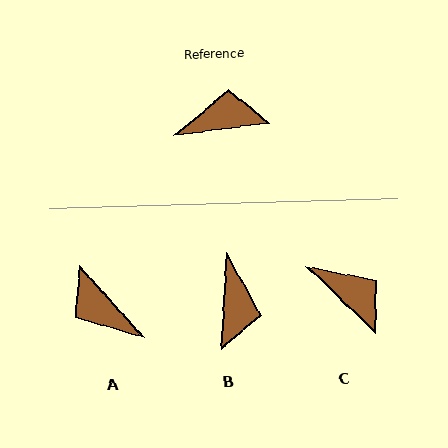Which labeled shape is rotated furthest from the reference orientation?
A, about 124 degrees away.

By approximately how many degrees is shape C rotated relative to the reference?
Approximately 52 degrees clockwise.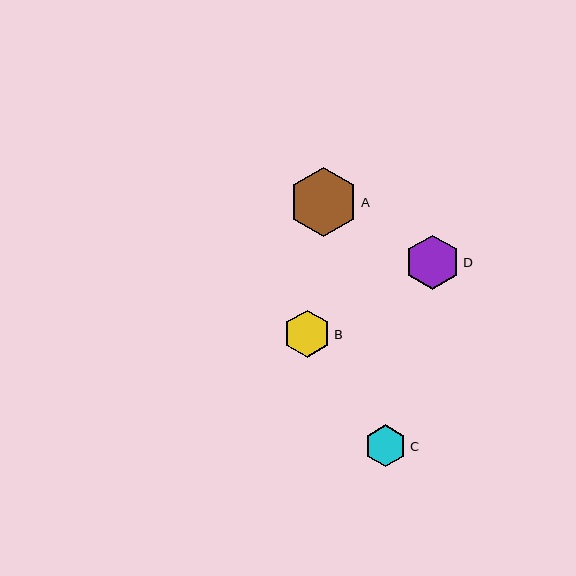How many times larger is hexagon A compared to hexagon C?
Hexagon A is approximately 1.6 times the size of hexagon C.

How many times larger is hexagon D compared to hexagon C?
Hexagon D is approximately 1.3 times the size of hexagon C.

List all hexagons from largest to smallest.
From largest to smallest: A, D, B, C.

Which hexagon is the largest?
Hexagon A is the largest with a size of approximately 69 pixels.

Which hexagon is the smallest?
Hexagon C is the smallest with a size of approximately 42 pixels.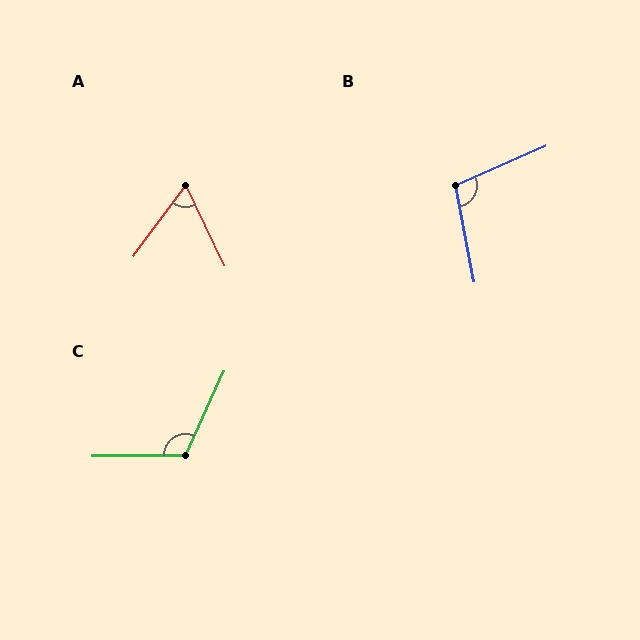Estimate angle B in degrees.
Approximately 102 degrees.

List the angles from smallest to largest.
A (62°), B (102°), C (115°).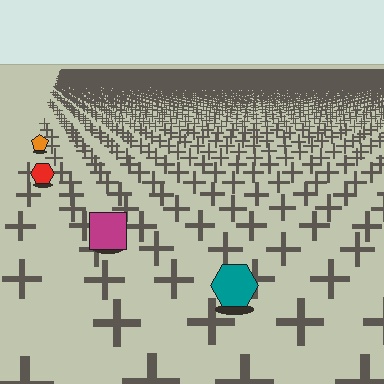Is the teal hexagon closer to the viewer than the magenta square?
Yes. The teal hexagon is closer — you can tell from the texture gradient: the ground texture is coarser near it.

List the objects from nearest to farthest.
From nearest to farthest: the teal hexagon, the magenta square, the red hexagon, the orange pentagon.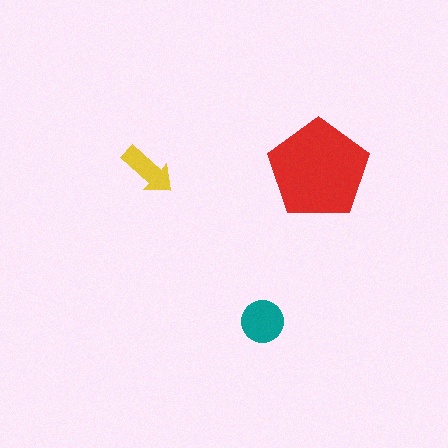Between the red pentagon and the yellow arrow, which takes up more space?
The red pentagon.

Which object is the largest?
The red pentagon.